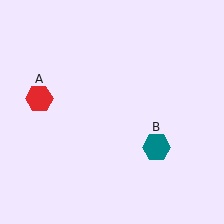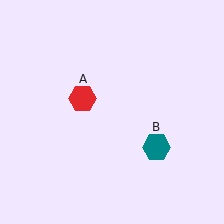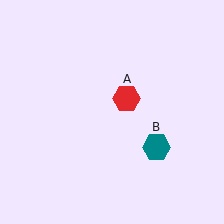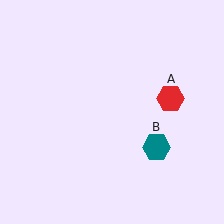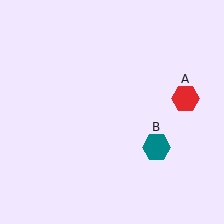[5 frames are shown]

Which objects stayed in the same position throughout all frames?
Teal hexagon (object B) remained stationary.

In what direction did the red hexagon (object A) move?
The red hexagon (object A) moved right.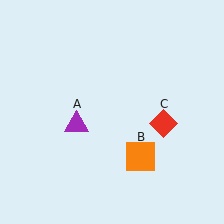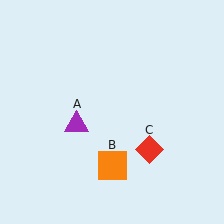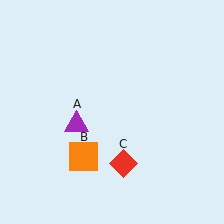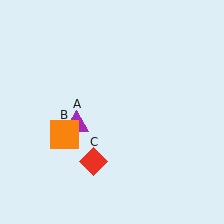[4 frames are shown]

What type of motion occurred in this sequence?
The orange square (object B), red diamond (object C) rotated clockwise around the center of the scene.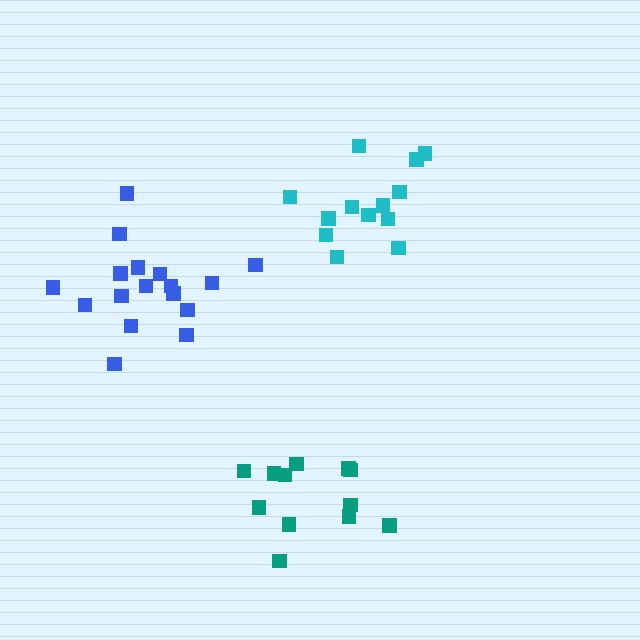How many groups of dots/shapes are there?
There are 3 groups.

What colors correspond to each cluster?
The clusters are colored: blue, teal, cyan.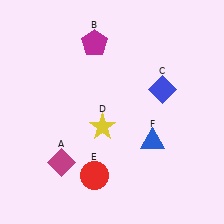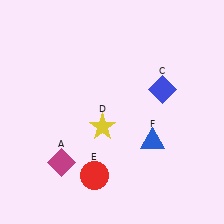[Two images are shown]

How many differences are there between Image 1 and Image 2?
There is 1 difference between the two images.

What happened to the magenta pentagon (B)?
The magenta pentagon (B) was removed in Image 2. It was in the top-left area of Image 1.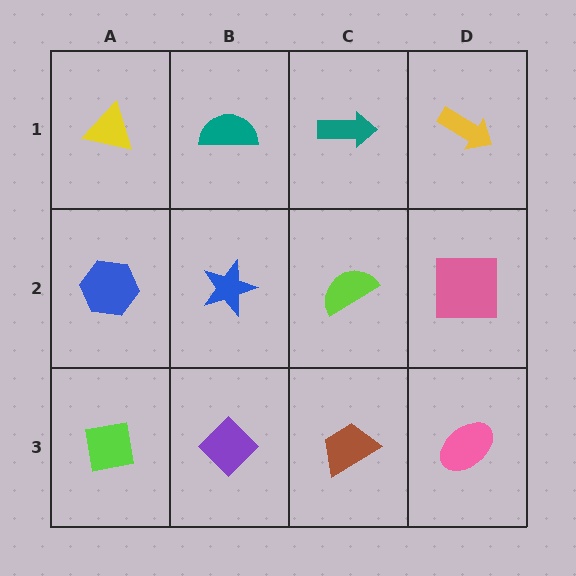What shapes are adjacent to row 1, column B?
A blue star (row 2, column B), a yellow triangle (row 1, column A), a teal arrow (row 1, column C).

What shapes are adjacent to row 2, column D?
A yellow arrow (row 1, column D), a pink ellipse (row 3, column D), a lime semicircle (row 2, column C).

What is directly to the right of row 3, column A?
A purple diamond.